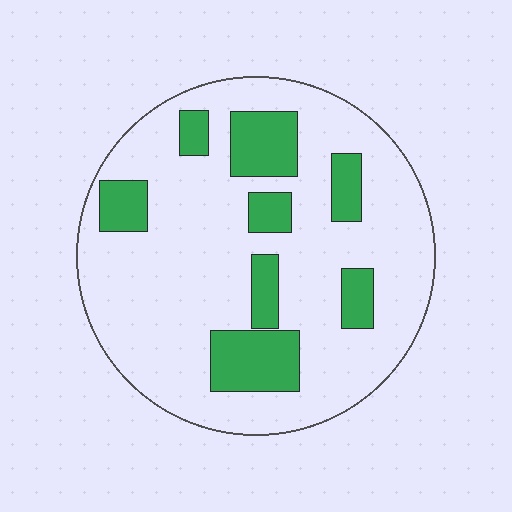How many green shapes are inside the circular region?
8.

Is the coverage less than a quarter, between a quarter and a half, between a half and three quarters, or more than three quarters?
Less than a quarter.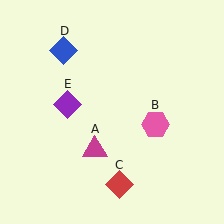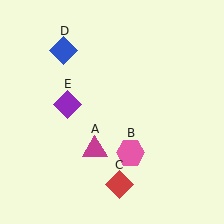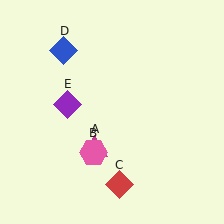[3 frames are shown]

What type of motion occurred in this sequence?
The pink hexagon (object B) rotated clockwise around the center of the scene.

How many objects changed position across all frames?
1 object changed position: pink hexagon (object B).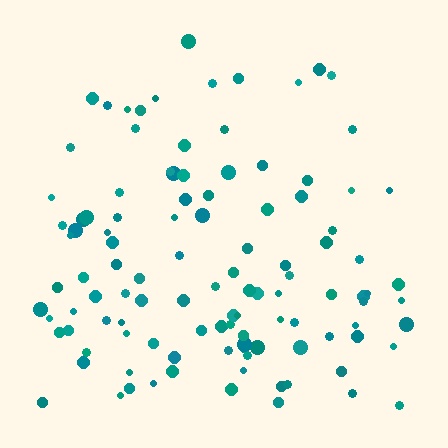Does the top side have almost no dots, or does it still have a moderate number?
Still a moderate number, just noticeably fewer than the bottom.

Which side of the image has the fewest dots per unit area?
The top.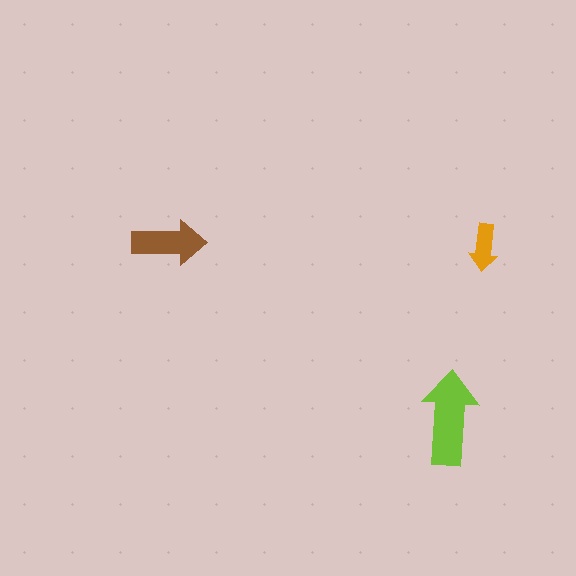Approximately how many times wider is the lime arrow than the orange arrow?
About 2 times wider.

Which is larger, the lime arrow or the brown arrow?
The lime one.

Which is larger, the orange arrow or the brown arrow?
The brown one.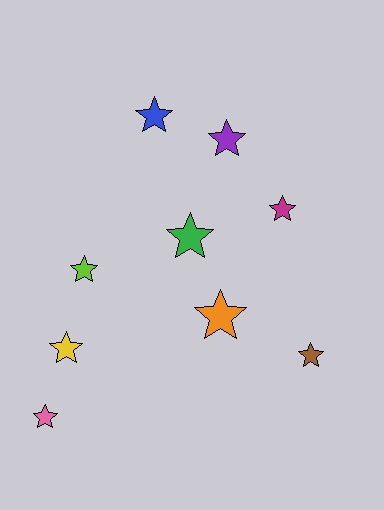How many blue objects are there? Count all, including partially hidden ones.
There is 1 blue object.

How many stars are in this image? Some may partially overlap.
There are 9 stars.